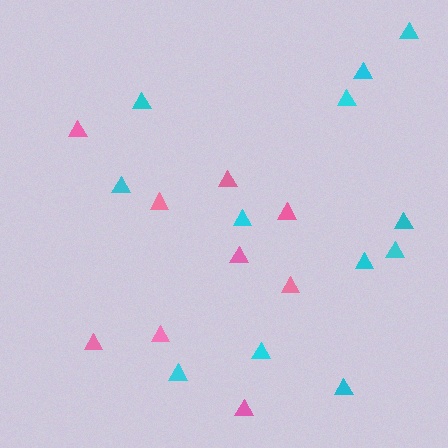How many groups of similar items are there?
There are 2 groups: one group of pink triangles (9) and one group of cyan triangles (12).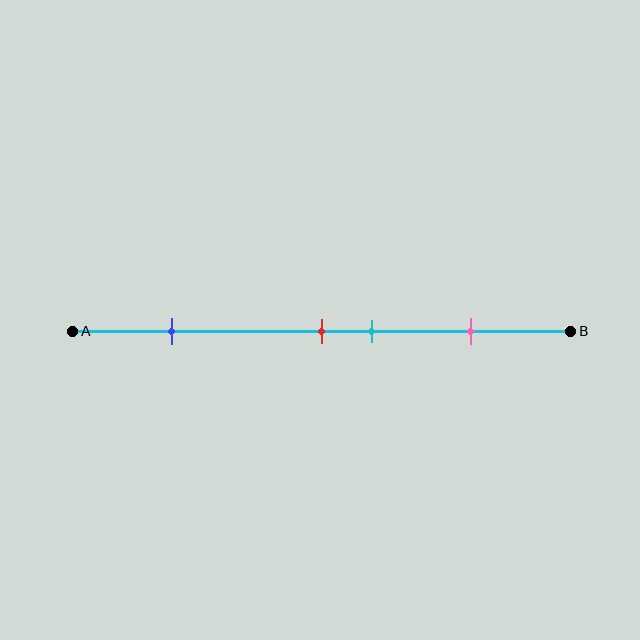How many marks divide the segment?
There are 4 marks dividing the segment.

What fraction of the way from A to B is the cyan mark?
The cyan mark is approximately 60% (0.6) of the way from A to B.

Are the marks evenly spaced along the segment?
No, the marks are not evenly spaced.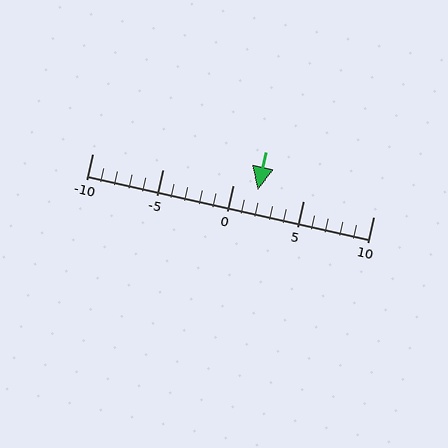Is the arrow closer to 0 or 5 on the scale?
The arrow is closer to 0.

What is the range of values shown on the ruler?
The ruler shows values from -10 to 10.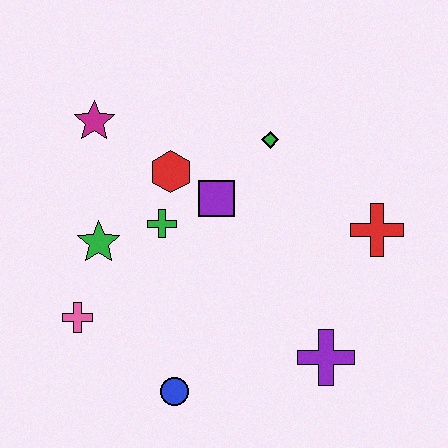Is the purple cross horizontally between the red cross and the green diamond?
Yes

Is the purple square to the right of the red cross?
No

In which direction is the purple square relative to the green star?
The purple square is to the right of the green star.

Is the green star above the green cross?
No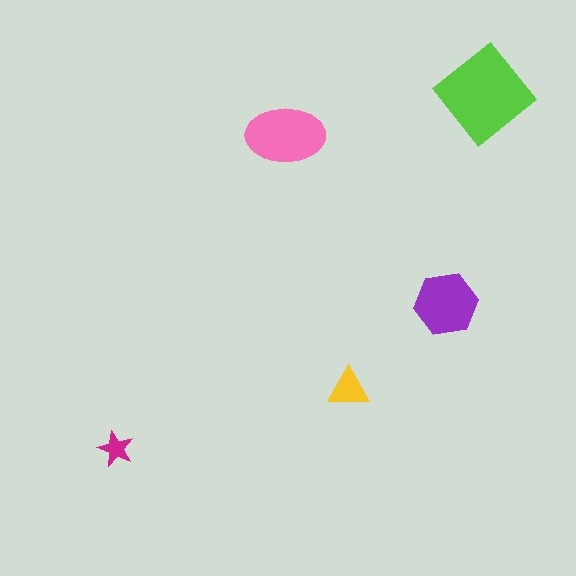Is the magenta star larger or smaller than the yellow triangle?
Smaller.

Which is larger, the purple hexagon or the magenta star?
The purple hexagon.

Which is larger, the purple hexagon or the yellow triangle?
The purple hexagon.